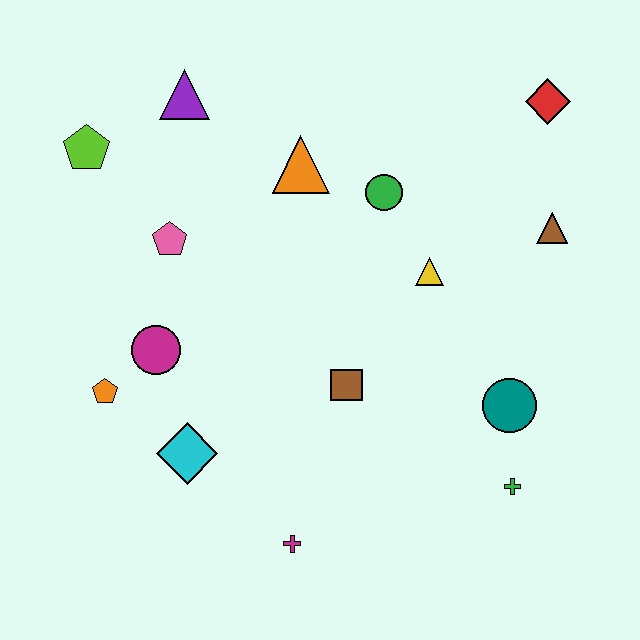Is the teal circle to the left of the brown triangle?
Yes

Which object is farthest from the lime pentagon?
The green cross is farthest from the lime pentagon.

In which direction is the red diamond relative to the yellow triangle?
The red diamond is above the yellow triangle.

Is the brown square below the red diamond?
Yes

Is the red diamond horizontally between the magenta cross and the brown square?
No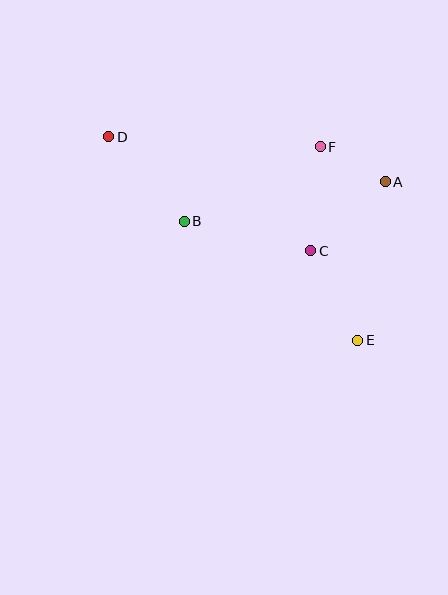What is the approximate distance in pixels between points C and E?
The distance between C and E is approximately 101 pixels.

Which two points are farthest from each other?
Points D and E are farthest from each other.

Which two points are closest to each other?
Points A and F are closest to each other.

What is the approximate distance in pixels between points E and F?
The distance between E and F is approximately 197 pixels.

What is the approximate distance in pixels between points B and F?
The distance between B and F is approximately 155 pixels.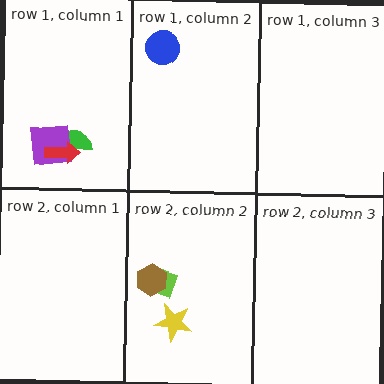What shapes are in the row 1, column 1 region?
The green semicircle, the purple square, the red arrow.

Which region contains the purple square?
The row 1, column 1 region.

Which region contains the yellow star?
The row 2, column 2 region.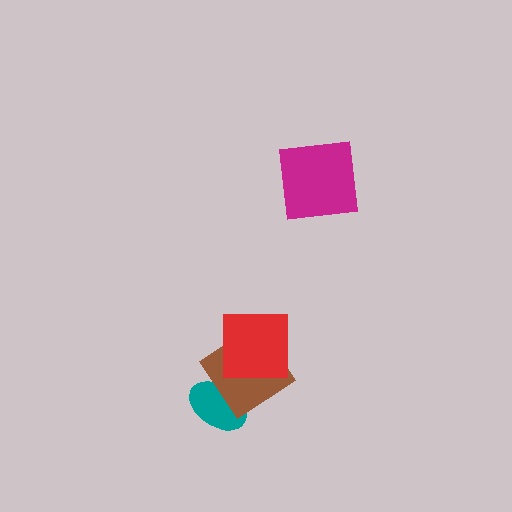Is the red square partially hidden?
No, no other shape covers it.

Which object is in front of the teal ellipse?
The brown diamond is in front of the teal ellipse.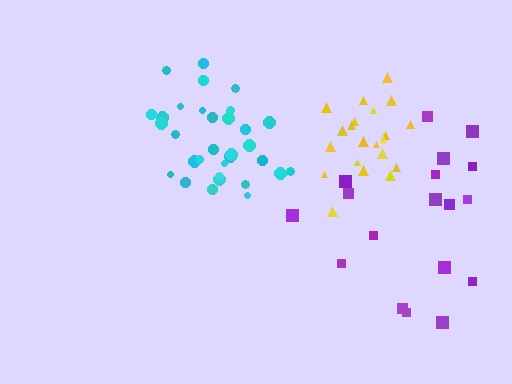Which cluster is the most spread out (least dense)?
Purple.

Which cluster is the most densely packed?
Yellow.